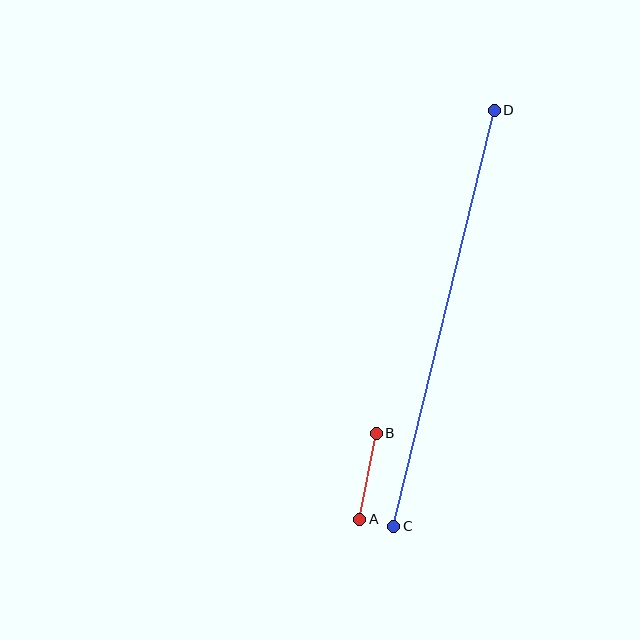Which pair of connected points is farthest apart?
Points C and D are farthest apart.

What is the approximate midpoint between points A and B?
The midpoint is at approximately (368, 476) pixels.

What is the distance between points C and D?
The distance is approximately 428 pixels.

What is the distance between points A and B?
The distance is approximately 88 pixels.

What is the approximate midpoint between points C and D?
The midpoint is at approximately (444, 318) pixels.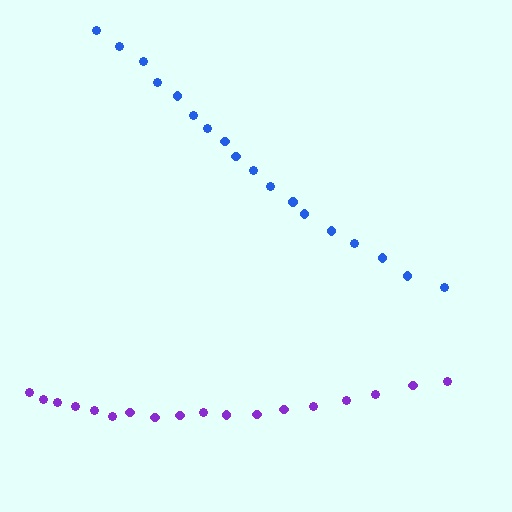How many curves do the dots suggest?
There are 2 distinct paths.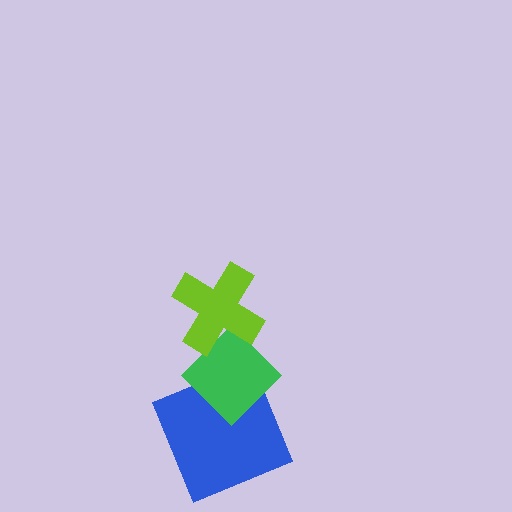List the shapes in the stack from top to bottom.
From top to bottom: the lime cross, the green diamond, the blue square.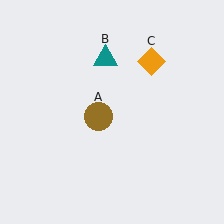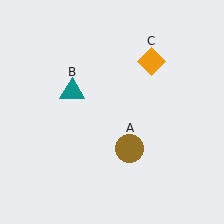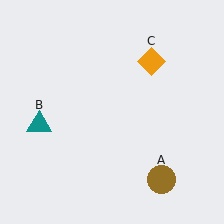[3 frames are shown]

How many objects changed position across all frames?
2 objects changed position: brown circle (object A), teal triangle (object B).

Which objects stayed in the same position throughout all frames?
Orange diamond (object C) remained stationary.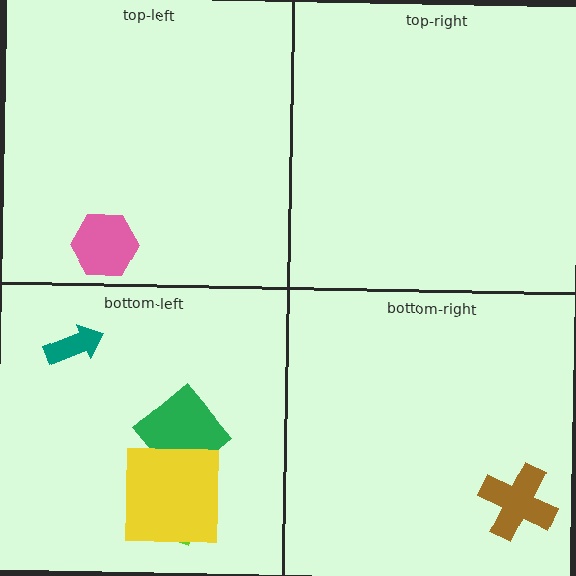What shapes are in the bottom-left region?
The teal arrow, the green diamond, the lime rectangle, the yellow square.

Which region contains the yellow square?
The bottom-left region.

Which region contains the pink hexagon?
The top-left region.